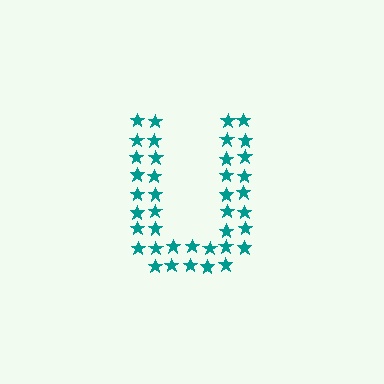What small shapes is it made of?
It is made of small stars.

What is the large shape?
The large shape is the letter U.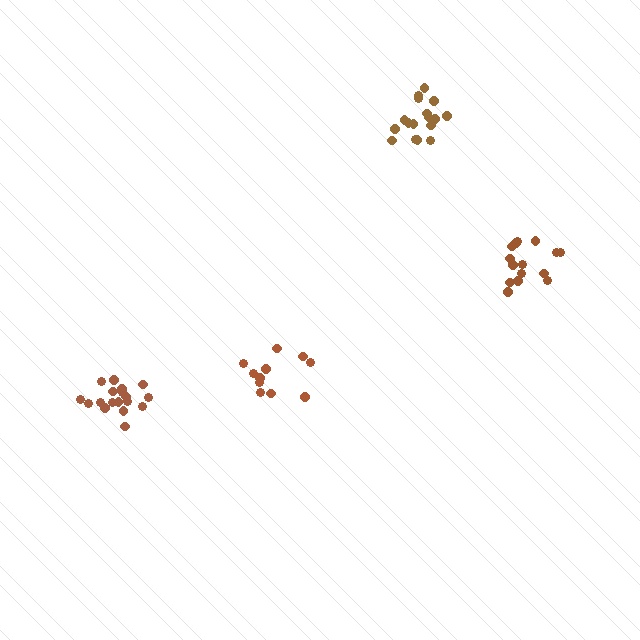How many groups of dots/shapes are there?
There are 4 groups.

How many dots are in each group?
Group 1: 15 dots, Group 2: 18 dots, Group 3: 17 dots, Group 4: 12 dots (62 total).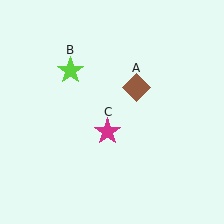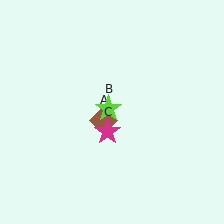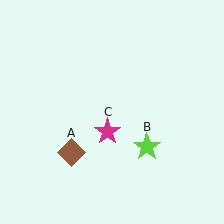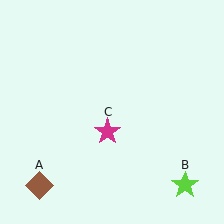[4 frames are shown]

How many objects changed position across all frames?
2 objects changed position: brown diamond (object A), lime star (object B).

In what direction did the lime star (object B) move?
The lime star (object B) moved down and to the right.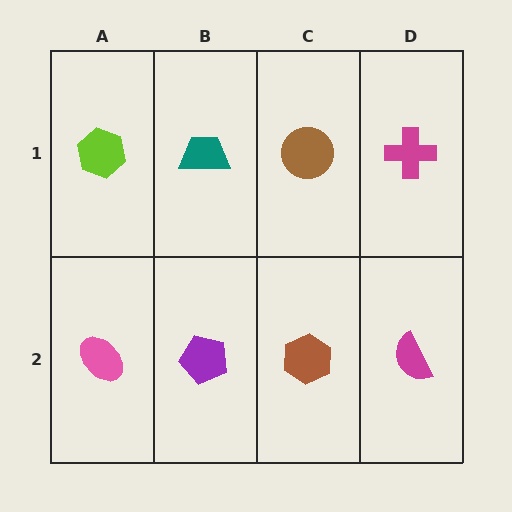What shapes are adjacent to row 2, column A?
A lime hexagon (row 1, column A), a purple pentagon (row 2, column B).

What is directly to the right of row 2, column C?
A magenta semicircle.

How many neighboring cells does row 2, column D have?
2.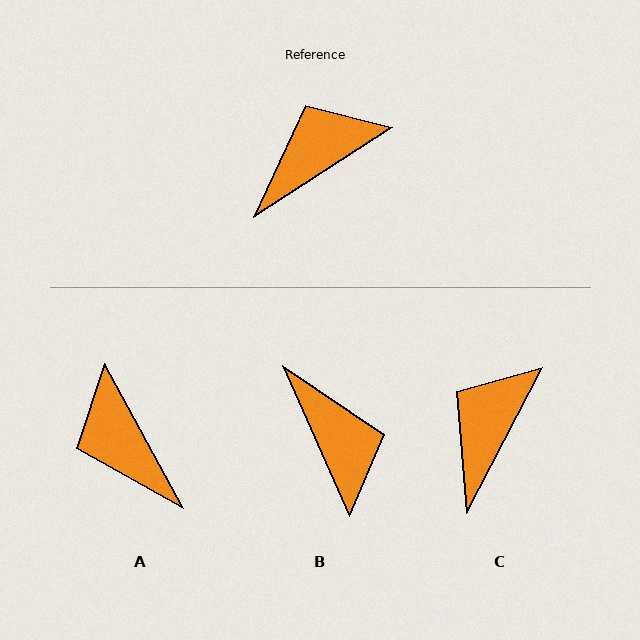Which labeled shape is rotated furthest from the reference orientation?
B, about 99 degrees away.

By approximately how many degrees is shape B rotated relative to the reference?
Approximately 99 degrees clockwise.